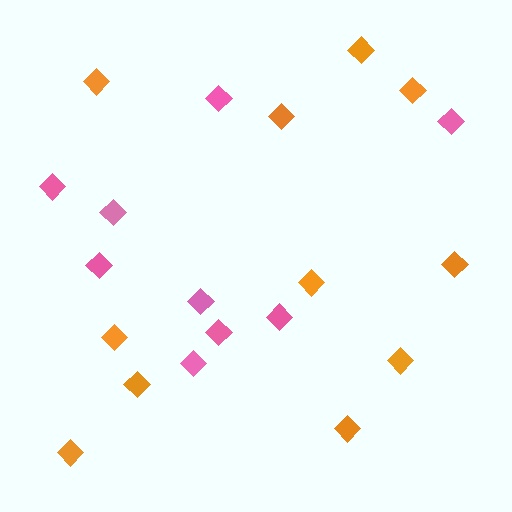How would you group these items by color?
There are 2 groups: one group of pink diamonds (9) and one group of orange diamonds (11).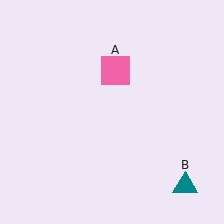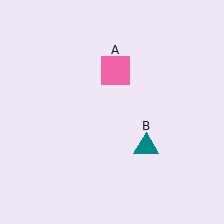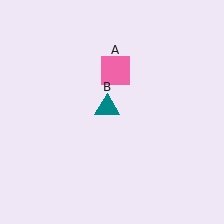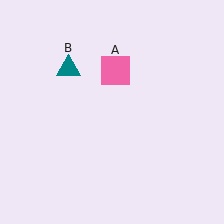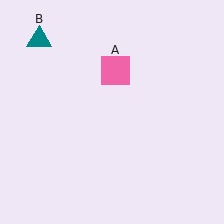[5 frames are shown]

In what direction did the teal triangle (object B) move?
The teal triangle (object B) moved up and to the left.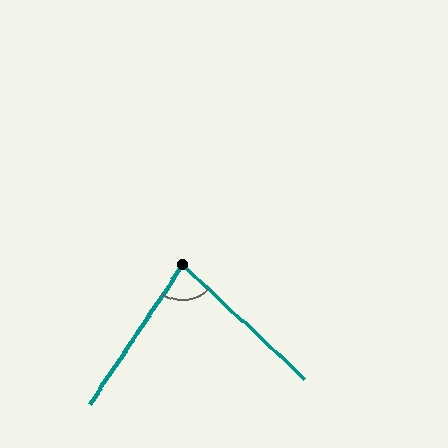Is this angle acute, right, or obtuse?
It is acute.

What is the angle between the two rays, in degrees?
Approximately 80 degrees.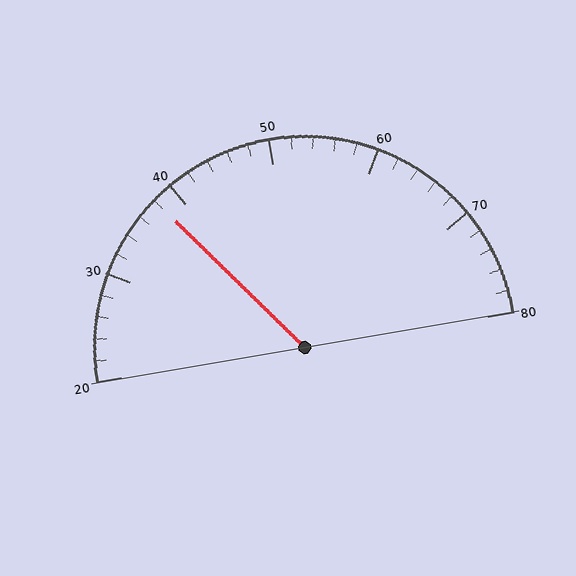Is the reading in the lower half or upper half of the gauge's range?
The reading is in the lower half of the range (20 to 80).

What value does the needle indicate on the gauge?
The needle indicates approximately 38.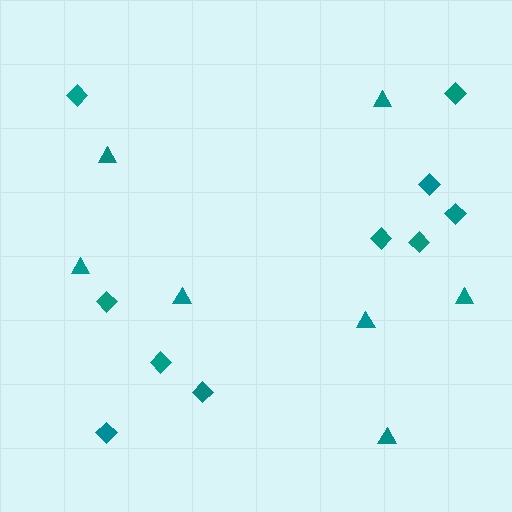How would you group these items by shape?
There are 2 groups: one group of triangles (7) and one group of diamonds (10).